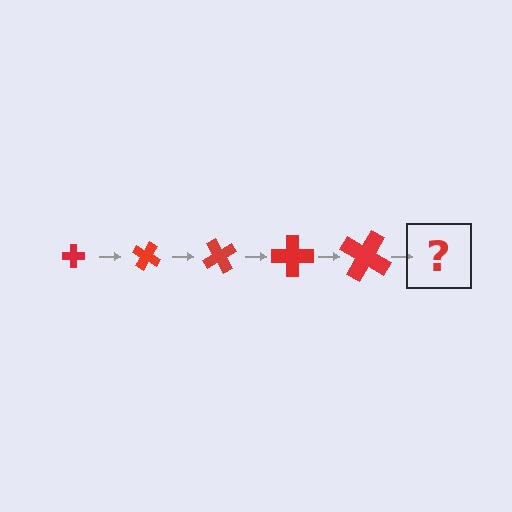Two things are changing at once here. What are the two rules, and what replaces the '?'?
The two rules are that the cross grows larger each step and it rotates 30 degrees each step. The '?' should be a cross, larger than the previous one and rotated 150 degrees from the start.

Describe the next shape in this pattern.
It should be a cross, larger than the previous one and rotated 150 degrees from the start.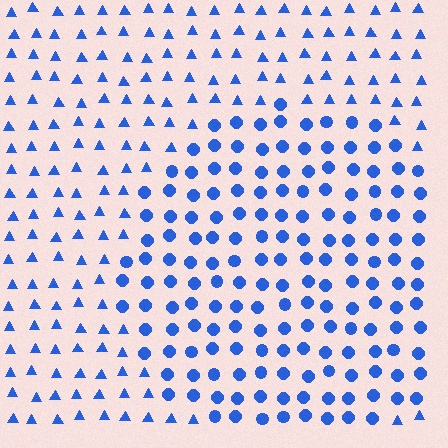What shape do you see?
I see a circle.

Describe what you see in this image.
The image is filled with small blue elements arranged in a uniform grid. A circle-shaped region contains circles, while the surrounding area contains triangles. The boundary is defined purely by the change in element shape.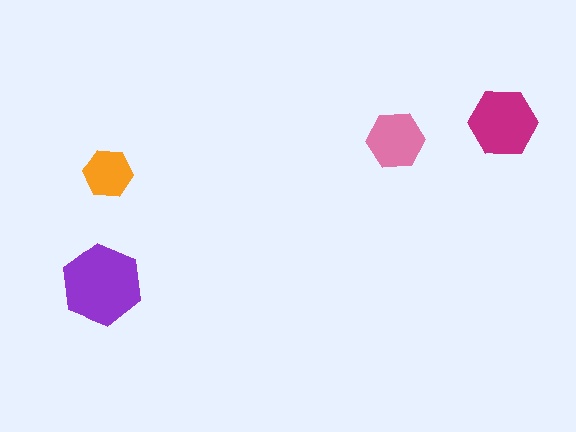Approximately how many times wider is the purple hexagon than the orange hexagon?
About 1.5 times wider.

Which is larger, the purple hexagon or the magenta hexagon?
The purple one.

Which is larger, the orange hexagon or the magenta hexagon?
The magenta one.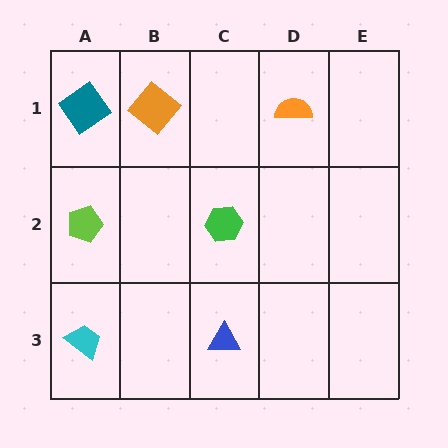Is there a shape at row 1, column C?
No, that cell is empty.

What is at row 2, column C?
A green hexagon.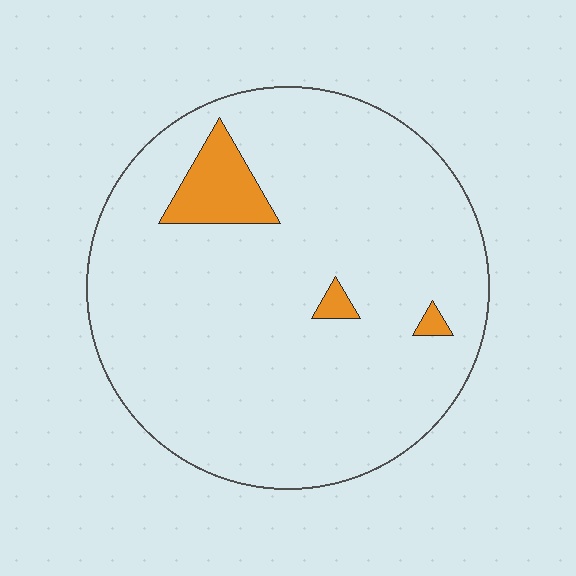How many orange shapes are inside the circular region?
3.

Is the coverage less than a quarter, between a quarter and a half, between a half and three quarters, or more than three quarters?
Less than a quarter.